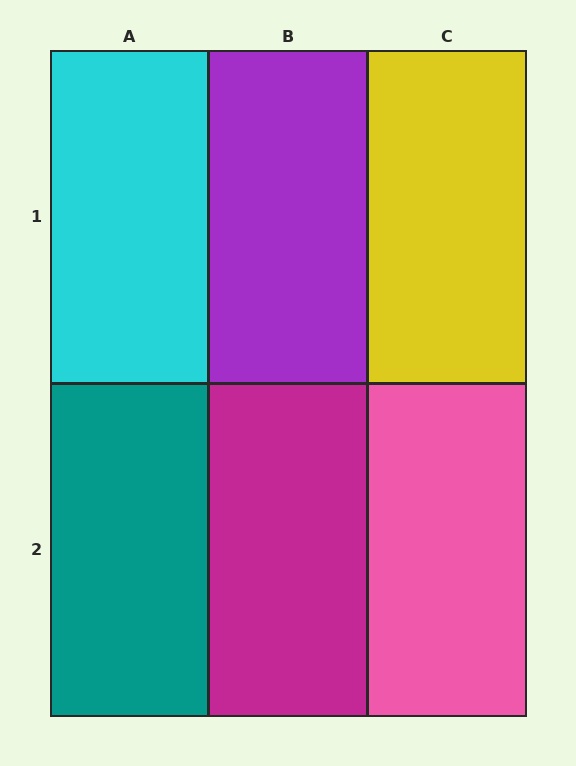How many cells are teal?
1 cell is teal.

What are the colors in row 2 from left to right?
Teal, magenta, pink.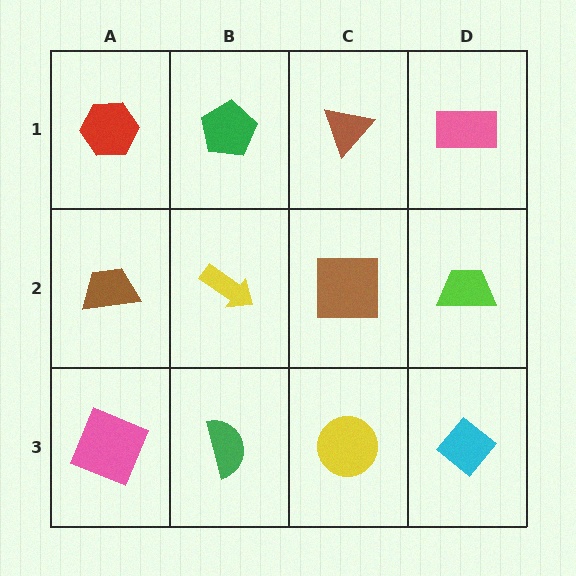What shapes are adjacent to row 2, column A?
A red hexagon (row 1, column A), a pink square (row 3, column A), a yellow arrow (row 2, column B).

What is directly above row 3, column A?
A brown trapezoid.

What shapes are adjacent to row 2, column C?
A brown triangle (row 1, column C), a yellow circle (row 3, column C), a yellow arrow (row 2, column B), a lime trapezoid (row 2, column D).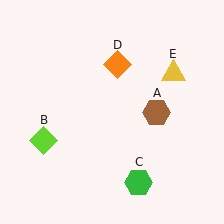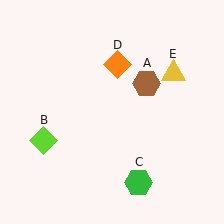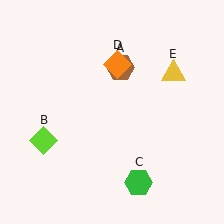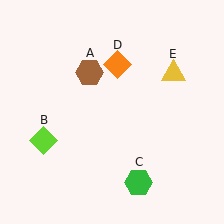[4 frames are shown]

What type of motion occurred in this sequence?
The brown hexagon (object A) rotated counterclockwise around the center of the scene.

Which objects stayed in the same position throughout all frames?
Lime diamond (object B) and green hexagon (object C) and orange diamond (object D) and yellow triangle (object E) remained stationary.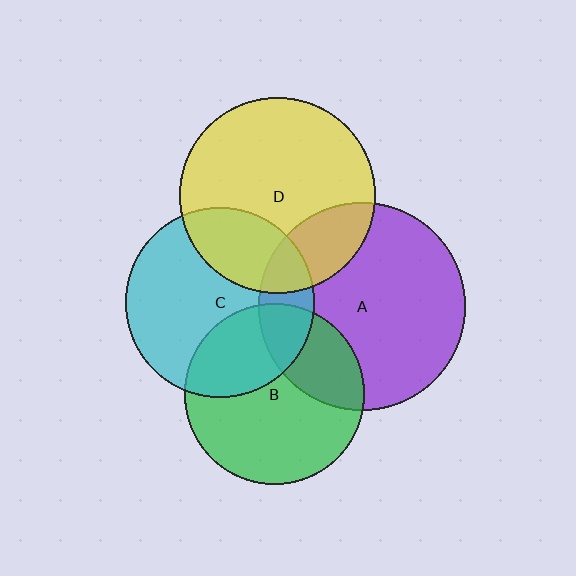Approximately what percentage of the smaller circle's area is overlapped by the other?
Approximately 30%.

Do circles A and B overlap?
Yes.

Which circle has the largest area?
Circle A (purple).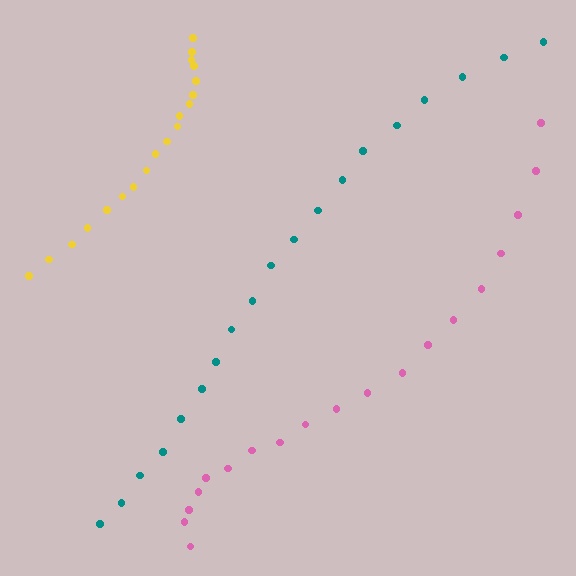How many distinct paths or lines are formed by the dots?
There are 3 distinct paths.